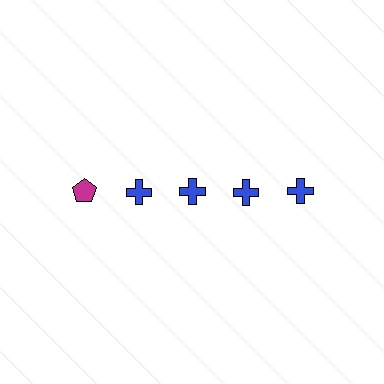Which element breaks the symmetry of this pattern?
The magenta pentagon in the top row, leftmost column breaks the symmetry. All other shapes are blue crosses.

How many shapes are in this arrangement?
There are 5 shapes arranged in a grid pattern.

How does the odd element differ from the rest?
It differs in both color (magenta instead of blue) and shape (pentagon instead of cross).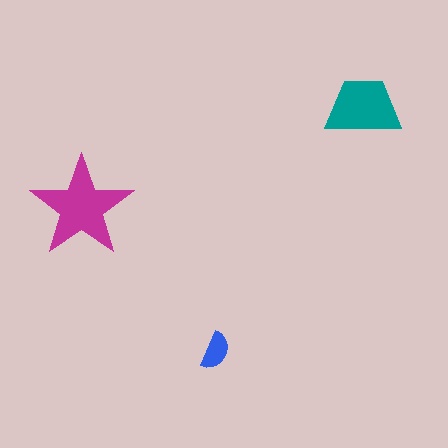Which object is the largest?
The magenta star.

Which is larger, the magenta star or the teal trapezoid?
The magenta star.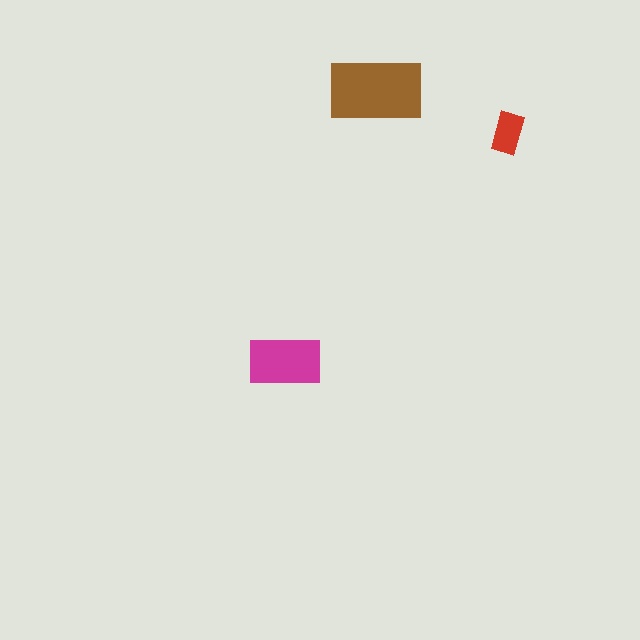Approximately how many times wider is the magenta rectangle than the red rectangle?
About 2 times wider.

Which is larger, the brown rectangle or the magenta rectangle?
The brown one.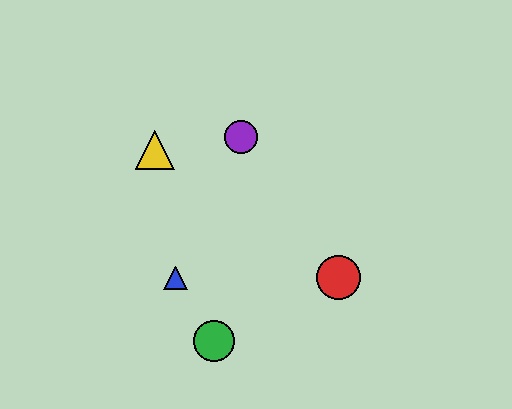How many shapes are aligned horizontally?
2 shapes (the red circle, the blue triangle) are aligned horizontally.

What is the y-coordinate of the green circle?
The green circle is at y≈341.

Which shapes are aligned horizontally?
The red circle, the blue triangle are aligned horizontally.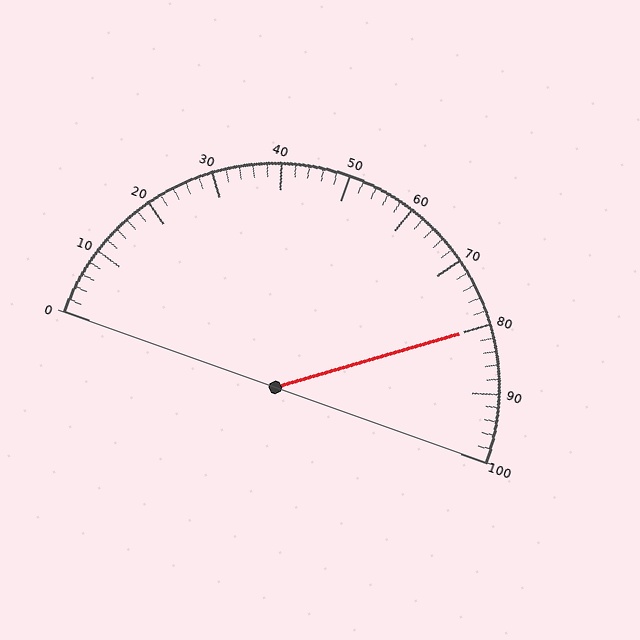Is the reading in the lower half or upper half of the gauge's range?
The reading is in the upper half of the range (0 to 100).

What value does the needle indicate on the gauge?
The needle indicates approximately 80.